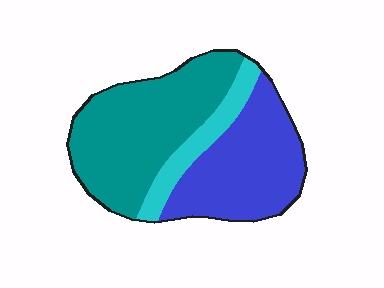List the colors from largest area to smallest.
From largest to smallest: teal, blue, cyan.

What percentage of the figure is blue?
Blue takes up about three eighths (3/8) of the figure.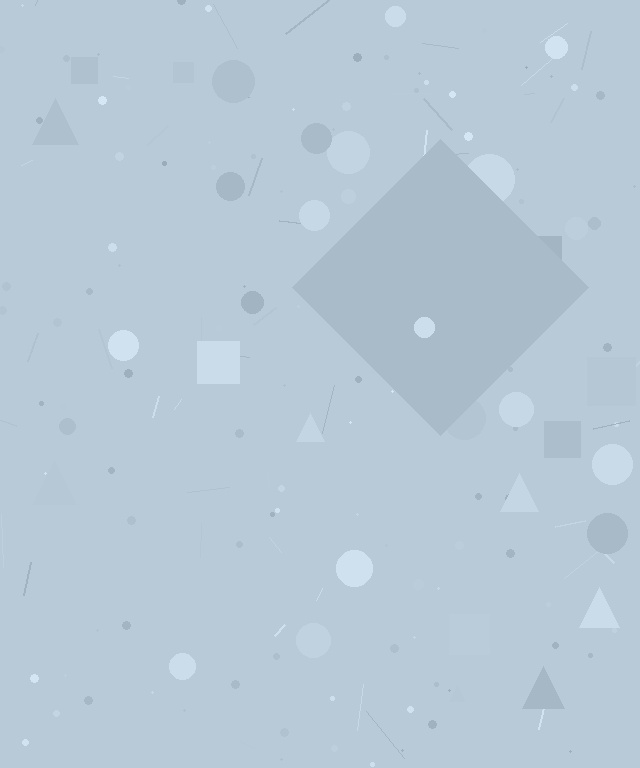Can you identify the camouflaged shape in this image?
The camouflaged shape is a diamond.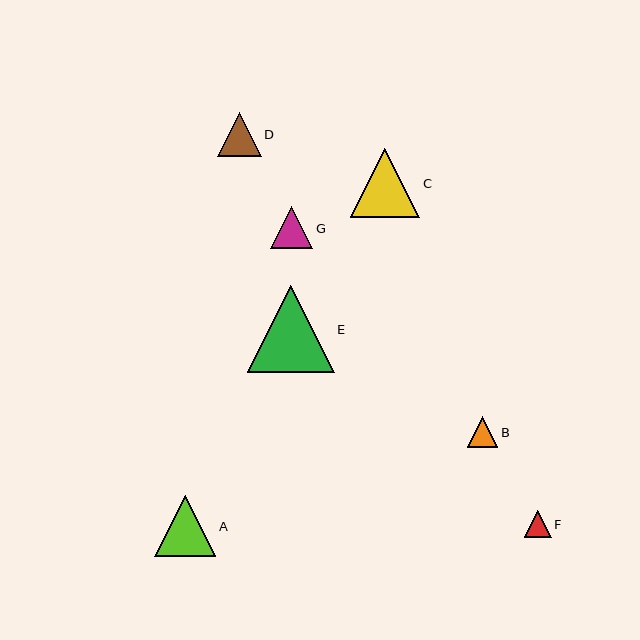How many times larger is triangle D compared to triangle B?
Triangle D is approximately 1.4 times the size of triangle B.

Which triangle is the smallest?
Triangle F is the smallest with a size of approximately 27 pixels.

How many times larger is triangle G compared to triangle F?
Triangle G is approximately 1.5 times the size of triangle F.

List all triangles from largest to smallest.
From largest to smallest: E, C, A, D, G, B, F.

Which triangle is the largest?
Triangle E is the largest with a size of approximately 87 pixels.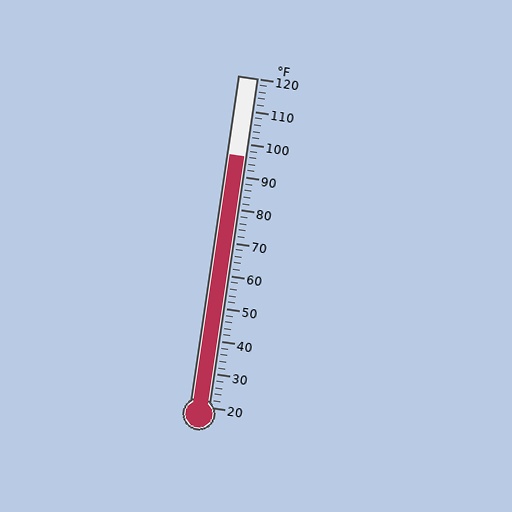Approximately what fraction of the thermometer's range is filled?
The thermometer is filled to approximately 75% of its range.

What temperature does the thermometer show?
The thermometer shows approximately 96°F.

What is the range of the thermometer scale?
The thermometer scale ranges from 20°F to 120°F.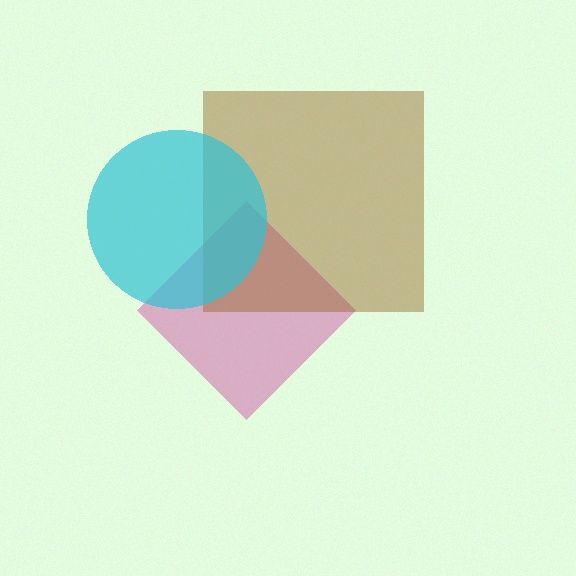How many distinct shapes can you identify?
There are 3 distinct shapes: a magenta diamond, a brown square, a cyan circle.